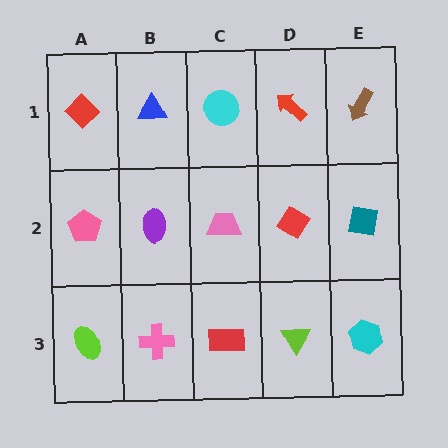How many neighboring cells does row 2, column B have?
4.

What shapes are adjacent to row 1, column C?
A pink trapezoid (row 2, column C), a blue triangle (row 1, column B), a red arrow (row 1, column D).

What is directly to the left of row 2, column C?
A purple ellipse.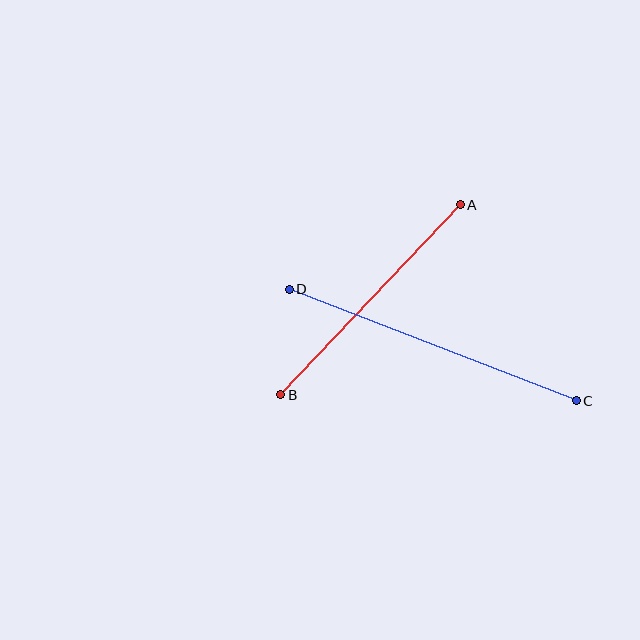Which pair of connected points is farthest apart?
Points C and D are farthest apart.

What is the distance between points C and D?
The distance is approximately 308 pixels.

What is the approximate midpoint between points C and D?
The midpoint is at approximately (433, 345) pixels.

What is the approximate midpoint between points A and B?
The midpoint is at approximately (371, 300) pixels.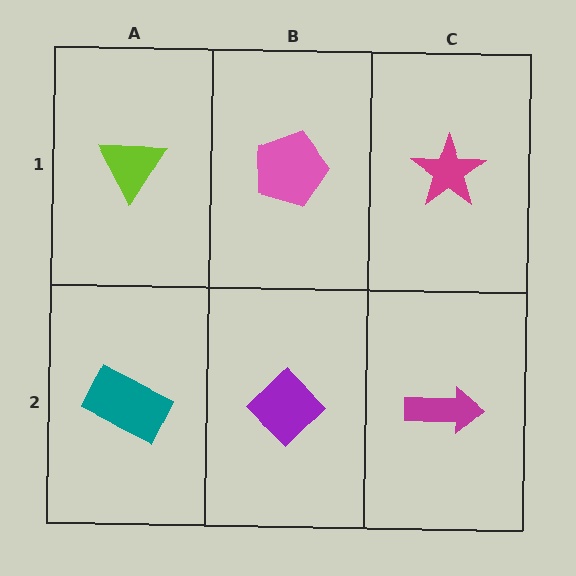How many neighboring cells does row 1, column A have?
2.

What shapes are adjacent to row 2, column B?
A pink pentagon (row 1, column B), a teal rectangle (row 2, column A), a magenta arrow (row 2, column C).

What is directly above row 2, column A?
A lime triangle.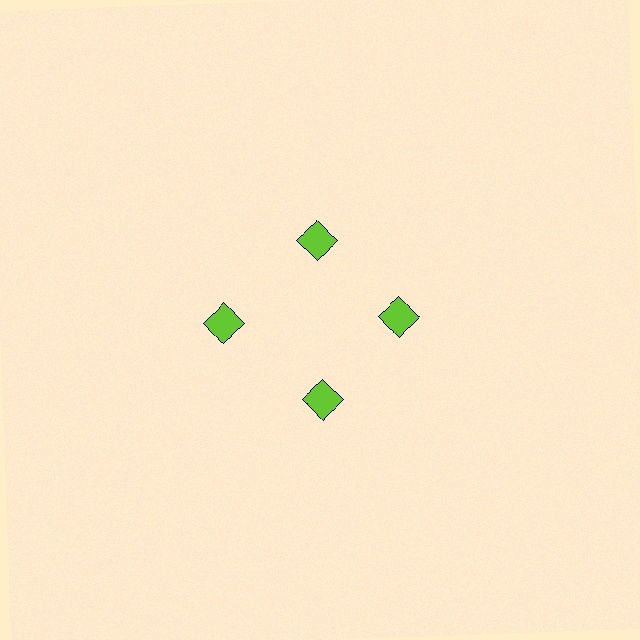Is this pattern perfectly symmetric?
No. The 4 lime squares are arranged in a ring, but one element near the 9 o'clock position is pushed outward from the center, breaking the 4-fold rotational symmetry.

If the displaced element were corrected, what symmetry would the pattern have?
It would have 4-fold rotational symmetry — the pattern would map onto itself every 90 degrees.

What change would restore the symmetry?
The symmetry would be restored by moving it inward, back onto the ring so that all 4 squares sit at equal angles and equal distance from the center.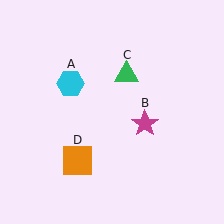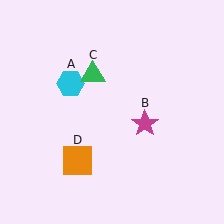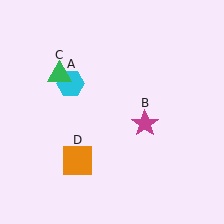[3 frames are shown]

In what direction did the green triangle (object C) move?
The green triangle (object C) moved left.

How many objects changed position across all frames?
1 object changed position: green triangle (object C).